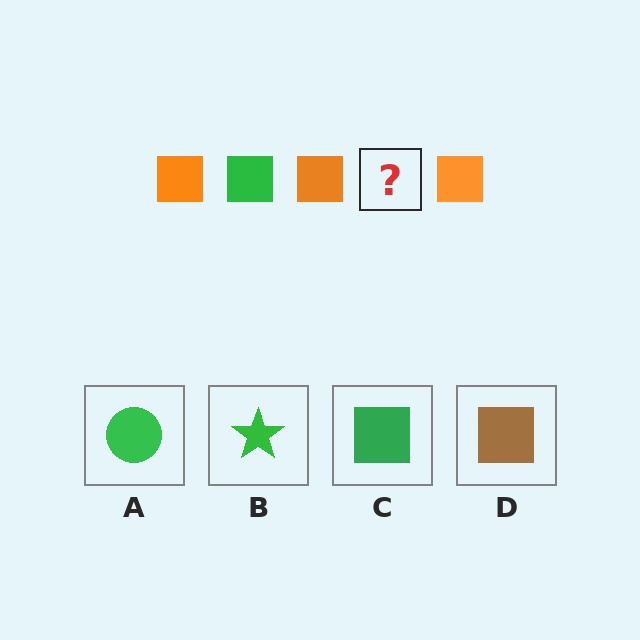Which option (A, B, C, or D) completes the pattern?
C.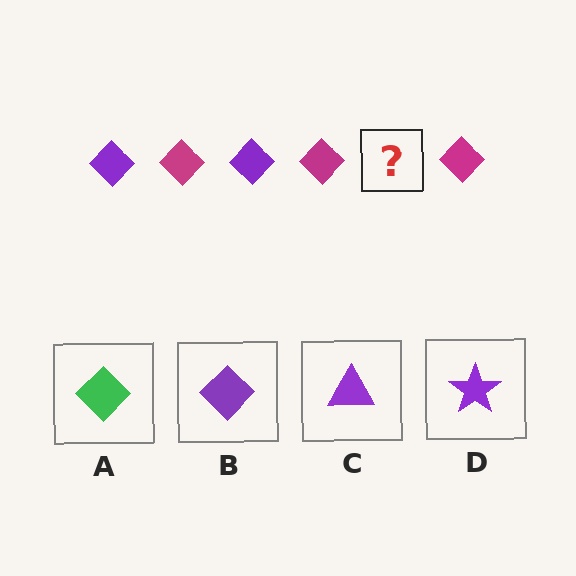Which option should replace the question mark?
Option B.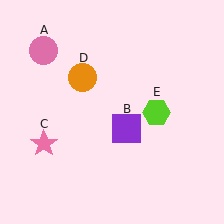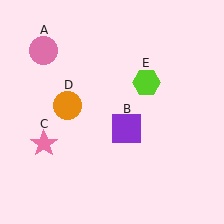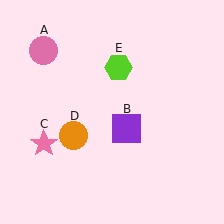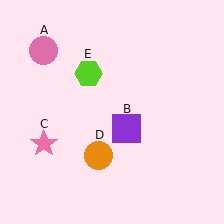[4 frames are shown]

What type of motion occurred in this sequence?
The orange circle (object D), lime hexagon (object E) rotated counterclockwise around the center of the scene.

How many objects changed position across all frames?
2 objects changed position: orange circle (object D), lime hexagon (object E).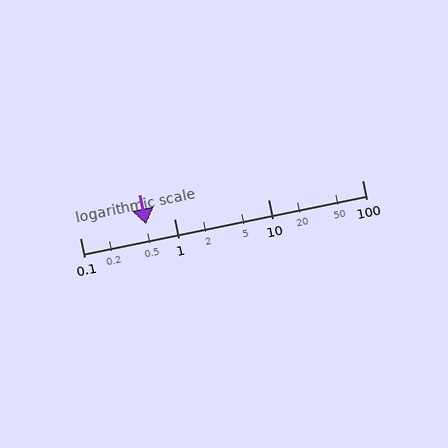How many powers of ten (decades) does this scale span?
The scale spans 3 decades, from 0.1 to 100.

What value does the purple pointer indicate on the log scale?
The pointer indicates approximately 0.51.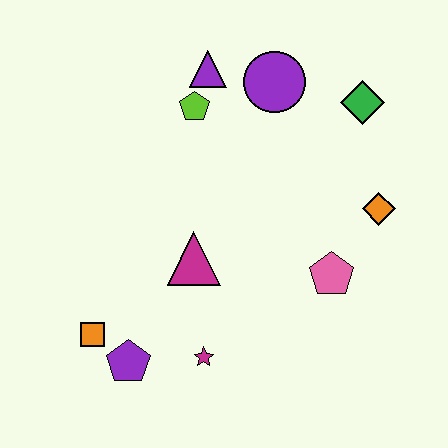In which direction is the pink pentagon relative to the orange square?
The pink pentagon is to the right of the orange square.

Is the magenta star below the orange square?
Yes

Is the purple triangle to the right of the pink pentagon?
No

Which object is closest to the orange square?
The purple pentagon is closest to the orange square.